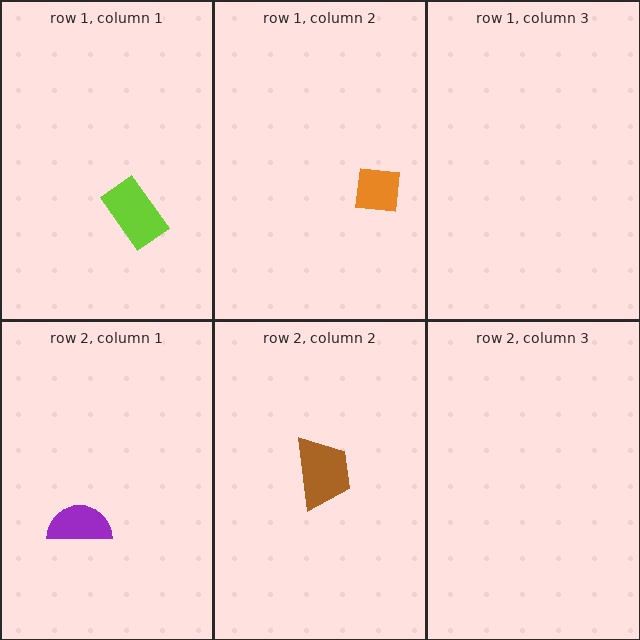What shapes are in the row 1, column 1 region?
The lime rectangle.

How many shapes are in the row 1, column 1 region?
1.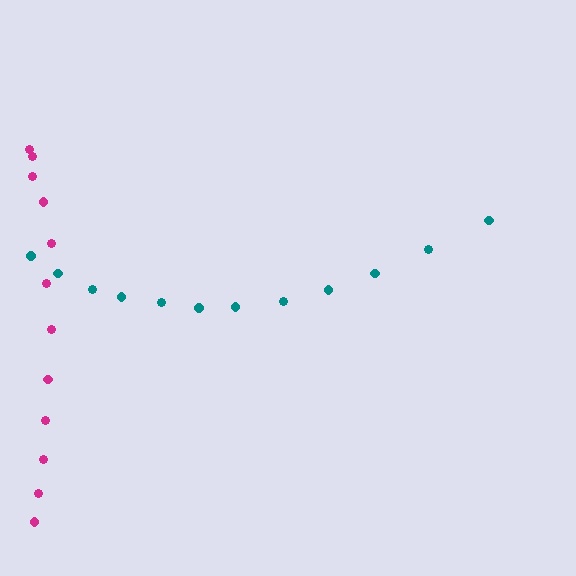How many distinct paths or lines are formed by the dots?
There are 2 distinct paths.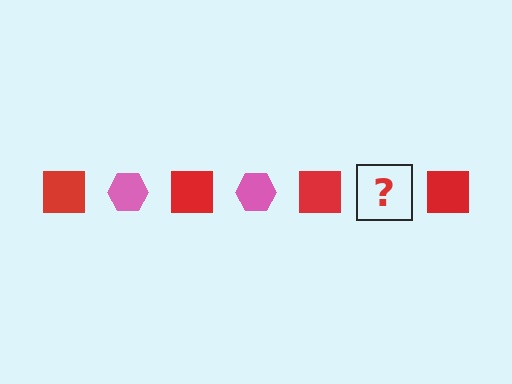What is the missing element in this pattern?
The missing element is a pink hexagon.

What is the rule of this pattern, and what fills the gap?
The rule is that the pattern alternates between red square and pink hexagon. The gap should be filled with a pink hexagon.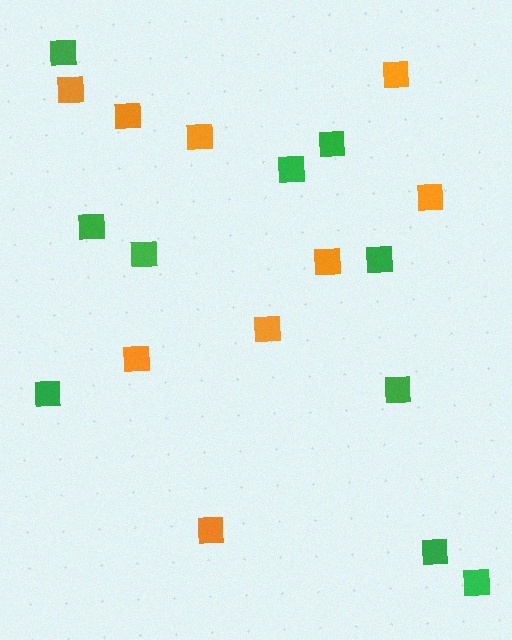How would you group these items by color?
There are 2 groups: one group of orange squares (9) and one group of green squares (10).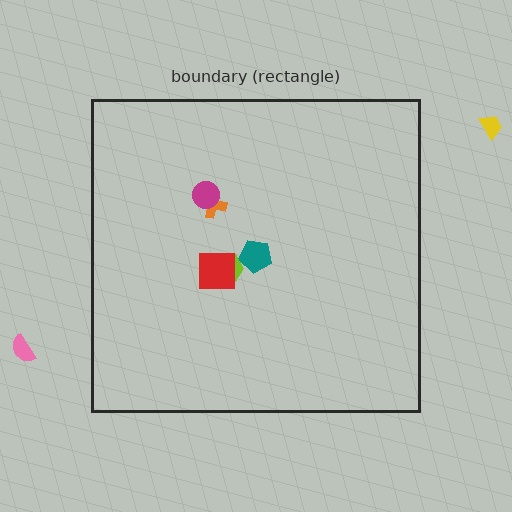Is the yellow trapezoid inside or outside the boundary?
Outside.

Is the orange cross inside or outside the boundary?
Inside.